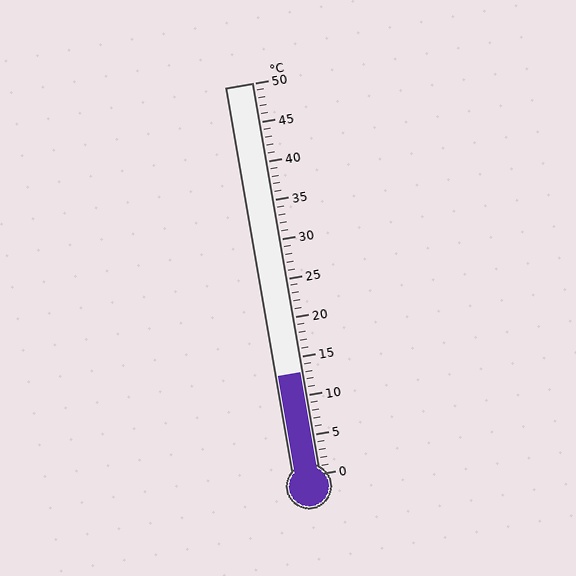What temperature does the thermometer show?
The thermometer shows approximately 13°C.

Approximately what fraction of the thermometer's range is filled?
The thermometer is filled to approximately 25% of its range.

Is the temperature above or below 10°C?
The temperature is above 10°C.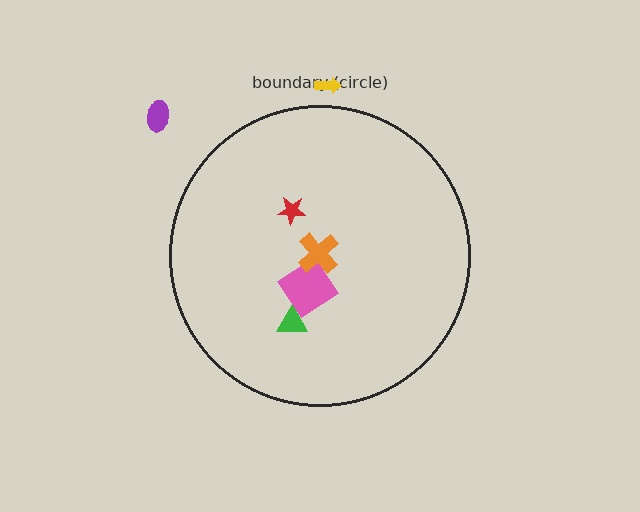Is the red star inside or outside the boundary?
Inside.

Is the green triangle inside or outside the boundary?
Inside.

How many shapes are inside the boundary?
4 inside, 2 outside.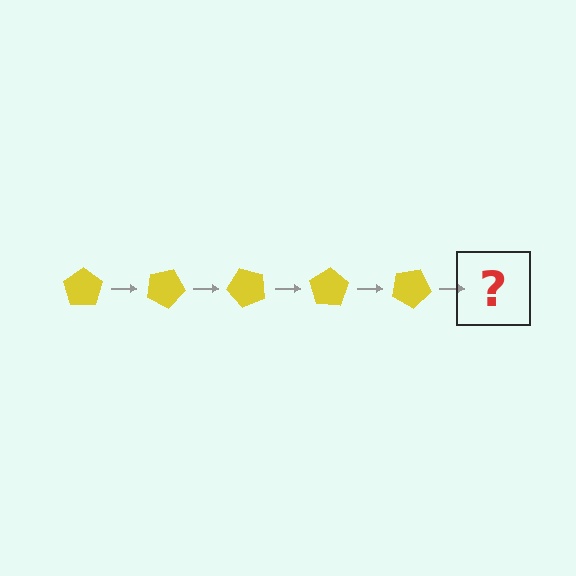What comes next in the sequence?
The next element should be a yellow pentagon rotated 125 degrees.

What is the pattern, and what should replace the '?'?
The pattern is that the pentagon rotates 25 degrees each step. The '?' should be a yellow pentagon rotated 125 degrees.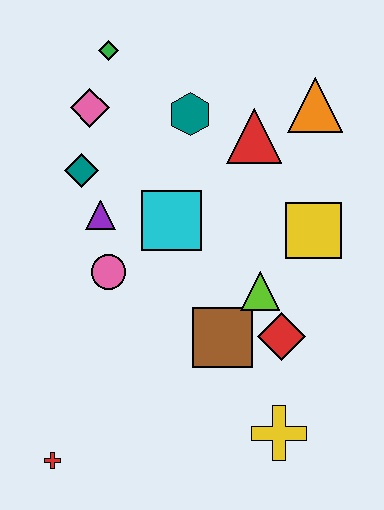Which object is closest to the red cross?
The pink circle is closest to the red cross.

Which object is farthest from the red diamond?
The green diamond is farthest from the red diamond.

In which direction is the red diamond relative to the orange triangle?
The red diamond is below the orange triangle.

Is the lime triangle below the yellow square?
Yes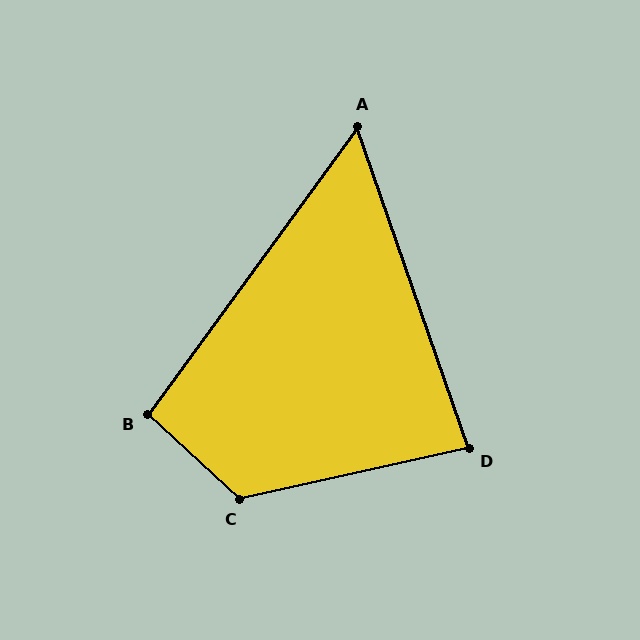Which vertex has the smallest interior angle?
A, at approximately 55 degrees.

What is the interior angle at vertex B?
Approximately 97 degrees (obtuse).